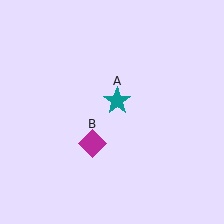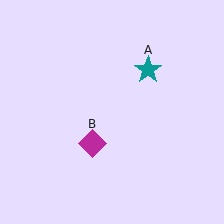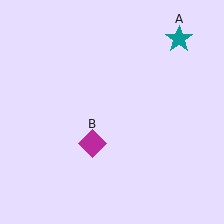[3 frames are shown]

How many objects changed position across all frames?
1 object changed position: teal star (object A).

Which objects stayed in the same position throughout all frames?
Magenta diamond (object B) remained stationary.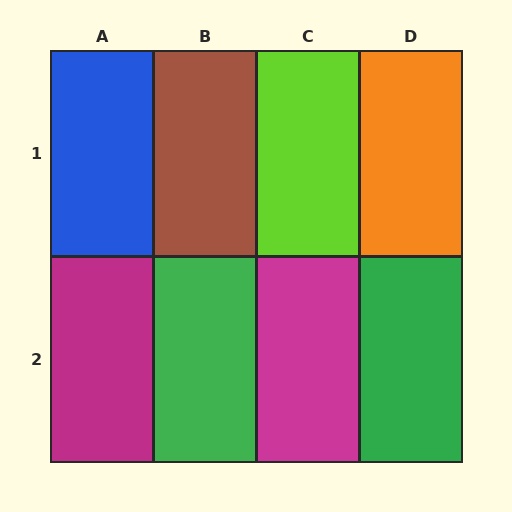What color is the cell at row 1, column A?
Blue.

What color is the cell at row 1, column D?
Orange.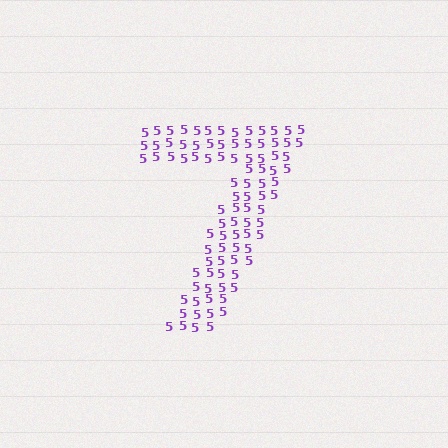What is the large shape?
The large shape is the digit 7.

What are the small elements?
The small elements are digit 5's.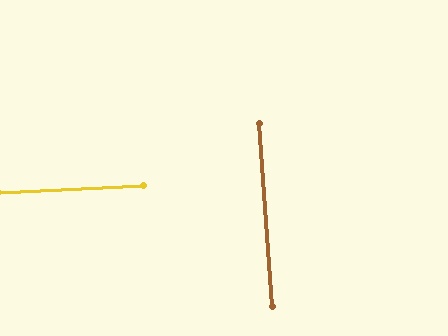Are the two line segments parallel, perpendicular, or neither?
Perpendicular — they meet at approximately 89°.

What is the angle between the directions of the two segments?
Approximately 89 degrees.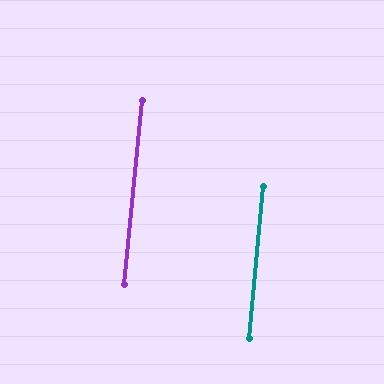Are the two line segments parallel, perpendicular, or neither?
Parallel — their directions differ by only 0.5°.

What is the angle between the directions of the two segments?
Approximately 0 degrees.